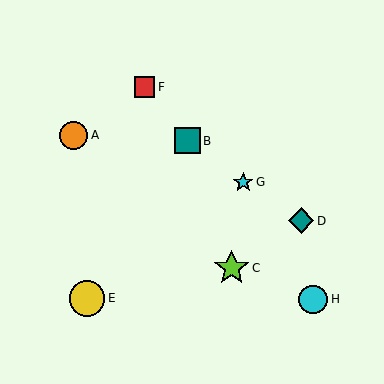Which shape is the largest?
The yellow circle (labeled E) is the largest.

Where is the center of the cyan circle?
The center of the cyan circle is at (313, 299).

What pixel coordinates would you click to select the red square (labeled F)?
Click at (145, 87) to select the red square F.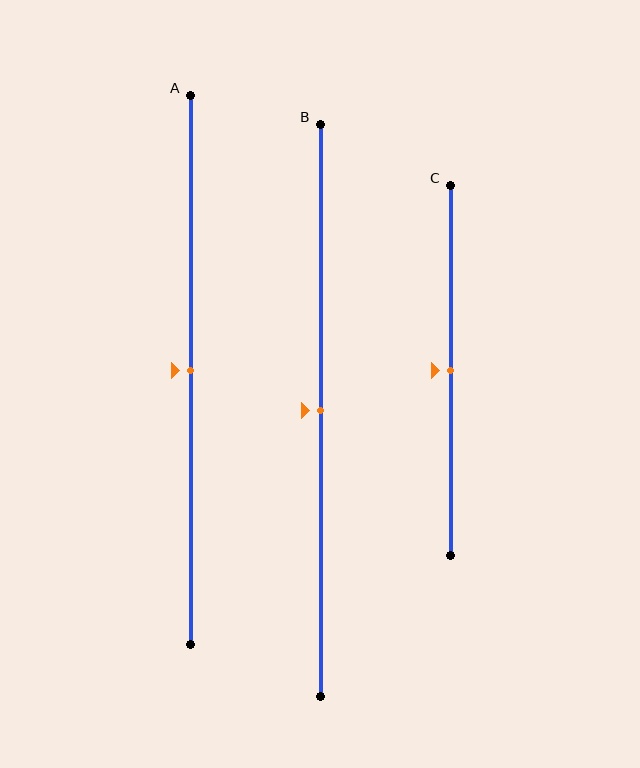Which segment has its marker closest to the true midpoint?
Segment A has its marker closest to the true midpoint.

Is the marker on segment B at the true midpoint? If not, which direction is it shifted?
Yes, the marker on segment B is at the true midpoint.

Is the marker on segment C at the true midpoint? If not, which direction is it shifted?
Yes, the marker on segment C is at the true midpoint.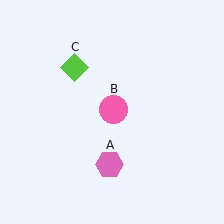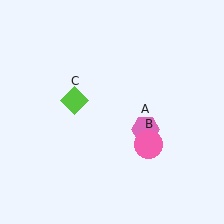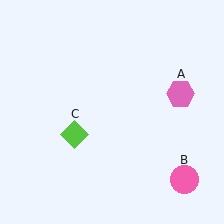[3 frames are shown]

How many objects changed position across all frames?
3 objects changed position: pink hexagon (object A), pink circle (object B), lime diamond (object C).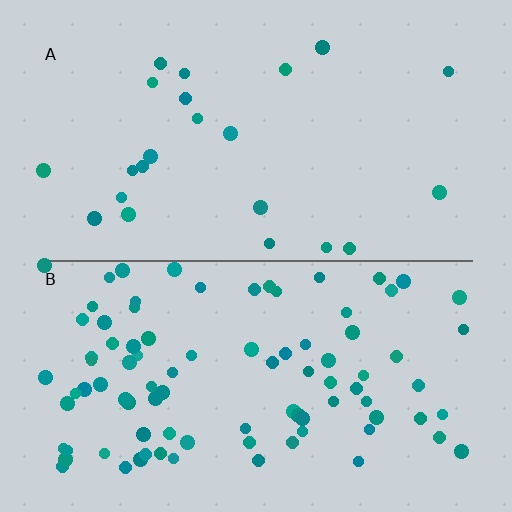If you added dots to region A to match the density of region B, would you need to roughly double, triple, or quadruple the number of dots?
Approximately quadruple.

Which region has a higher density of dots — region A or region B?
B (the bottom).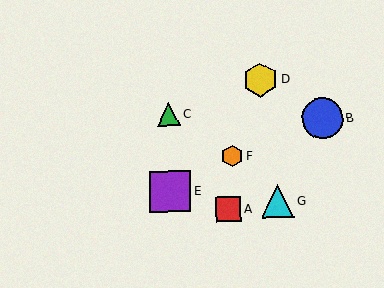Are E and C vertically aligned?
Yes, both are at x≈170.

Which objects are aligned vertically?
Objects C, E are aligned vertically.